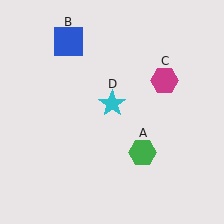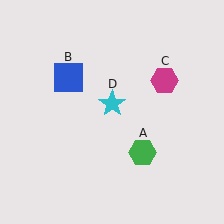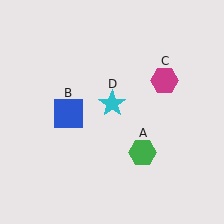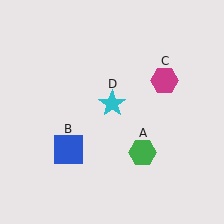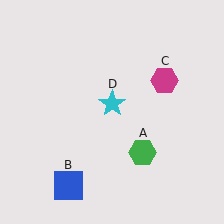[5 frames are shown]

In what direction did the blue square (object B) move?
The blue square (object B) moved down.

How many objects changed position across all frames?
1 object changed position: blue square (object B).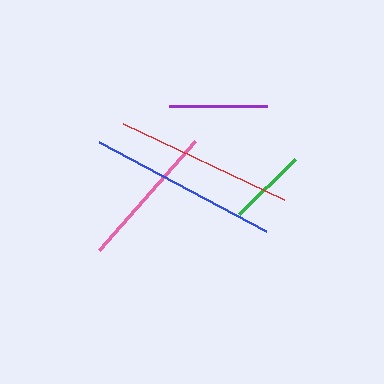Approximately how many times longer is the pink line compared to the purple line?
The pink line is approximately 1.5 times the length of the purple line.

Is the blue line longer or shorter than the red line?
The blue line is longer than the red line.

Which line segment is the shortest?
The green line is the shortest at approximately 78 pixels.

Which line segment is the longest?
The blue line is the longest at approximately 190 pixels.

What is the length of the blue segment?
The blue segment is approximately 190 pixels long.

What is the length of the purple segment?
The purple segment is approximately 98 pixels long.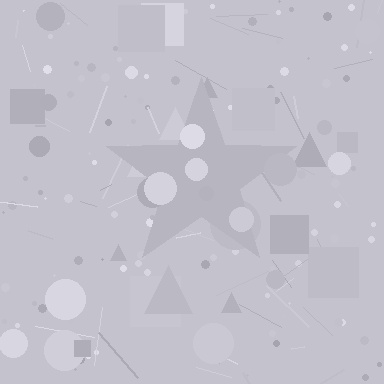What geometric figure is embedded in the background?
A star is embedded in the background.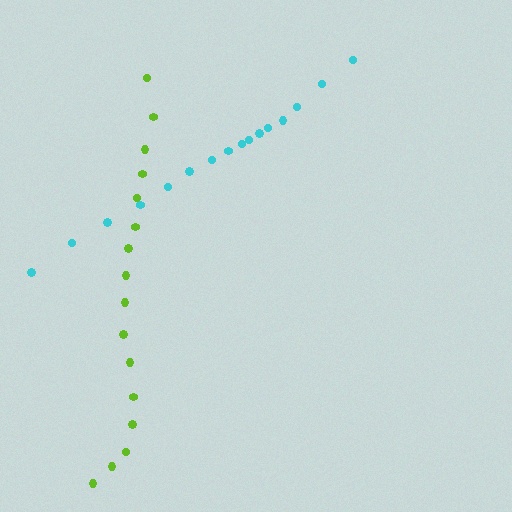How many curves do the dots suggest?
There are 2 distinct paths.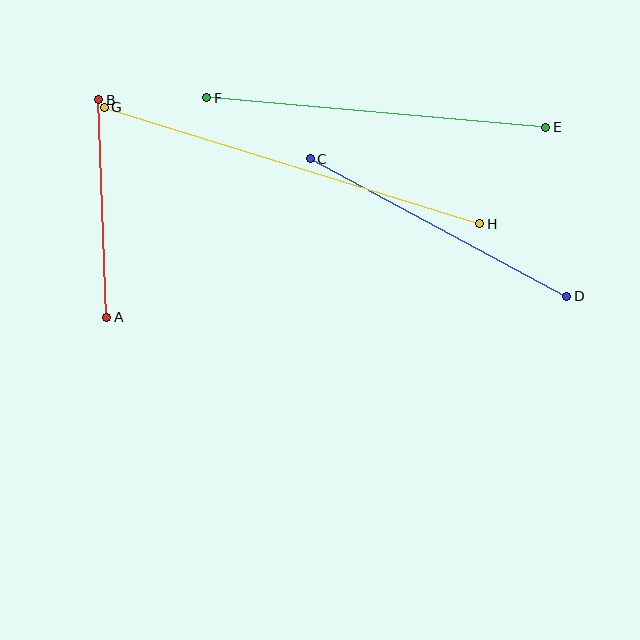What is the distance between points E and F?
The distance is approximately 340 pixels.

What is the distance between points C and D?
The distance is approximately 291 pixels.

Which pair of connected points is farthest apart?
Points G and H are farthest apart.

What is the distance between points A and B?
The distance is approximately 217 pixels.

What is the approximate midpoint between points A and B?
The midpoint is at approximately (103, 208) pixels.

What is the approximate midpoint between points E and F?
The midpoint is at approximately (376, 112) pixels.